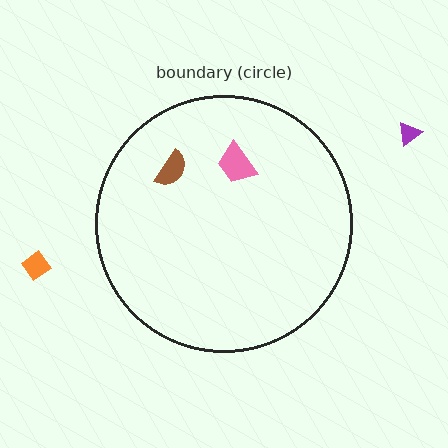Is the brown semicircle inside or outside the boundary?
Inside.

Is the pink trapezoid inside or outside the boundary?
Inside.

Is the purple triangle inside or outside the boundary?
Outside.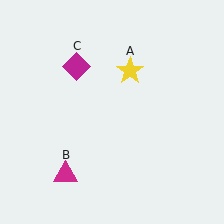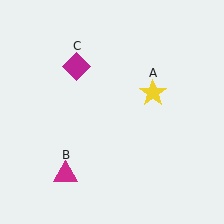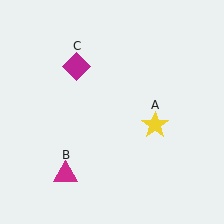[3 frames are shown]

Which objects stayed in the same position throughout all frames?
Magenta triangle (object B) and magenta diamond (object C) remained stationary.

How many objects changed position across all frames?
1 object changed position: yellow star (object A).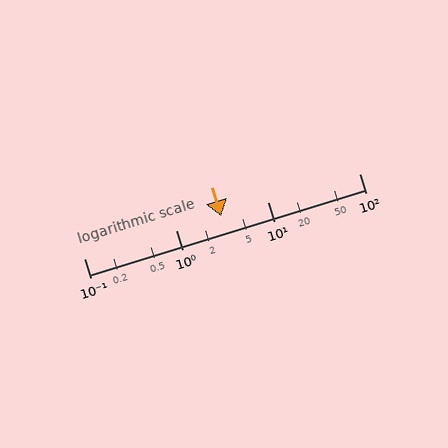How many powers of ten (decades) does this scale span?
The scale spans 3 decades, from 0.1 to 100.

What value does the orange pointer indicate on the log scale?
The pointer indicates approximately 3.1.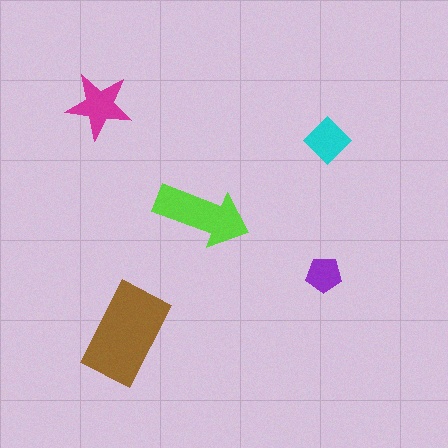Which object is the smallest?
The purple pentagon.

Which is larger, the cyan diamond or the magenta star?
The magenta star.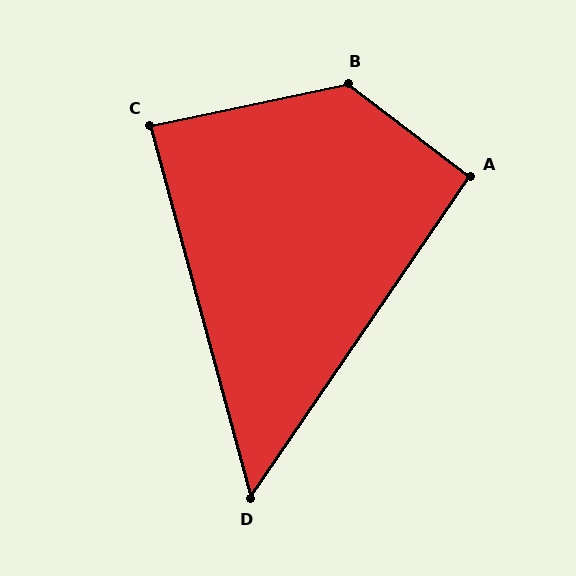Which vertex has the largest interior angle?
B, at approximately 130 degrees.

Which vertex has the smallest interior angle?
D, at approximately 50 degrees.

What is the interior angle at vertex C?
Approximately 87 degrees (approximately right).